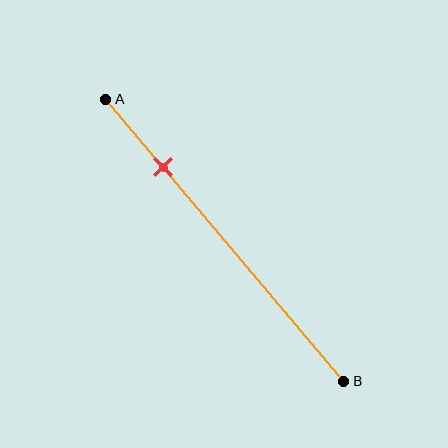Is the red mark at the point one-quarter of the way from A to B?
Yes, the mark is approximately at the one-quarter point.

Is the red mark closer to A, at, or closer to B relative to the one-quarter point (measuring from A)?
The red mark is approximately at the one-quarter point of segment AB.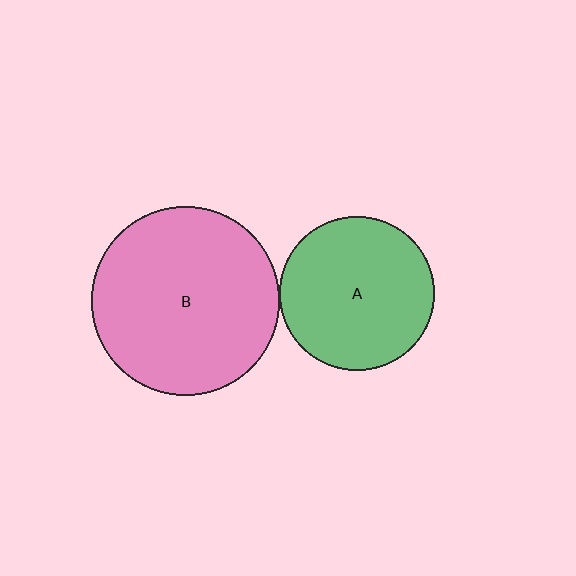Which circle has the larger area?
Circle B (pink).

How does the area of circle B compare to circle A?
Approximately 1.5 times.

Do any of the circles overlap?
No, none of the circles overlap.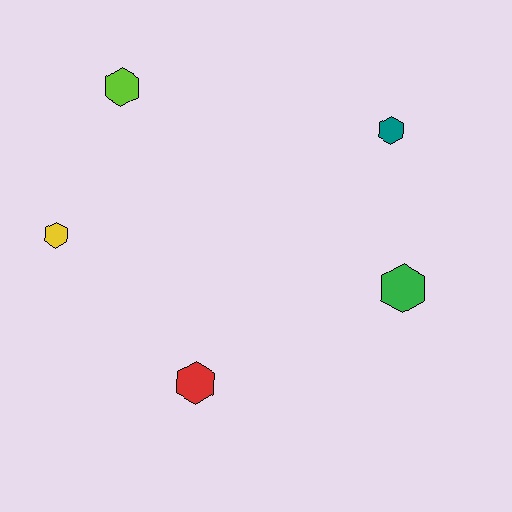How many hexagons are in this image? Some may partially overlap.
There are 5 hexagons.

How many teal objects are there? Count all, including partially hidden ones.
There is 1 teal object.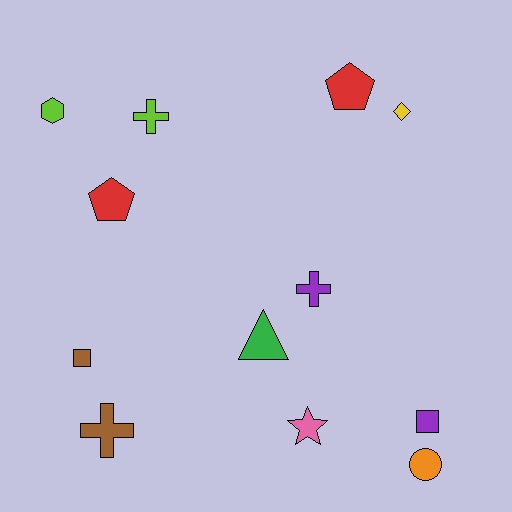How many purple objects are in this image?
There are 2 purple objects.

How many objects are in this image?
There are 12 objects.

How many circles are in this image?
There is 1 circle.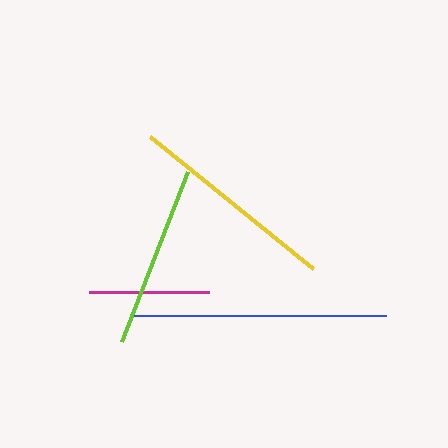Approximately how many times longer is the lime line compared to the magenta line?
The lime line is approximately 1.5 times the length of the magenta line.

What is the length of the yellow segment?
The yellow segment is approximately 209 pixels long.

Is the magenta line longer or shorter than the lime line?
The lime line is longer than the magenta line.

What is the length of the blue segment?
The blue segment is approximately 253 pixels long.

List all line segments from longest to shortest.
From longest to shortest: blue, yellow, lime, magenta.